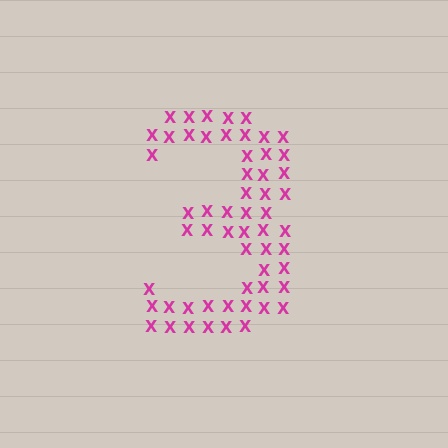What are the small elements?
The small elements are letter X's.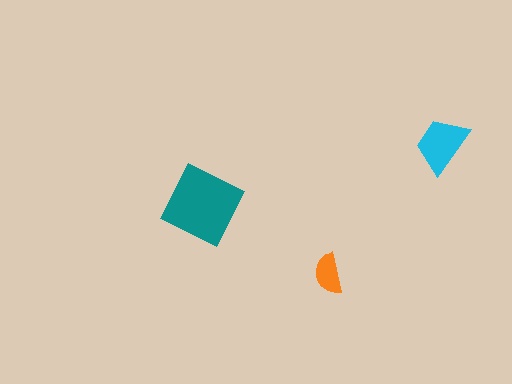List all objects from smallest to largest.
The orange semicircle, the cyan trapezoid, the teal square.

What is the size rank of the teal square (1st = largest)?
1st.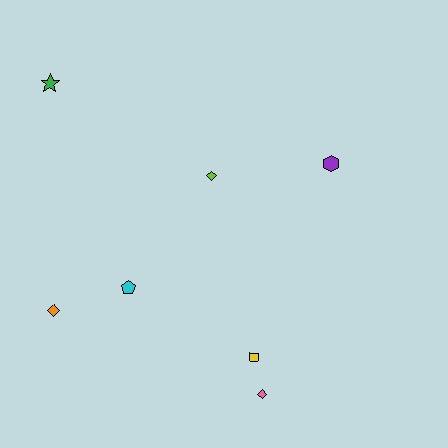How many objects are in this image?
There are 7 objects.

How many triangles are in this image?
There are no triangles.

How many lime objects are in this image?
There is 1 lime object.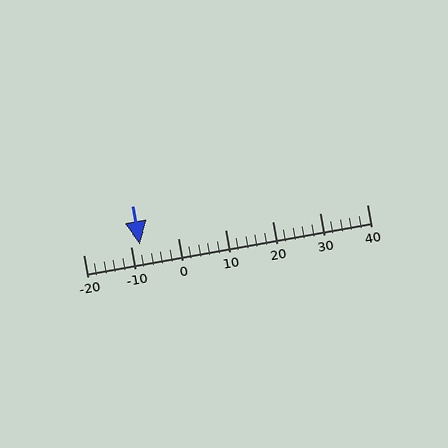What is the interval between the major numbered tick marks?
The major tick marks are spaced 10 units apart.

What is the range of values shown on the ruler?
The ruler shows values from -20 to 40.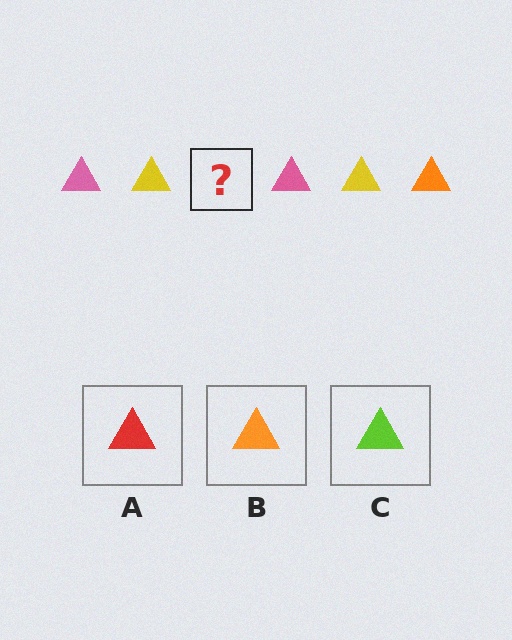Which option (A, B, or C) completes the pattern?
B.